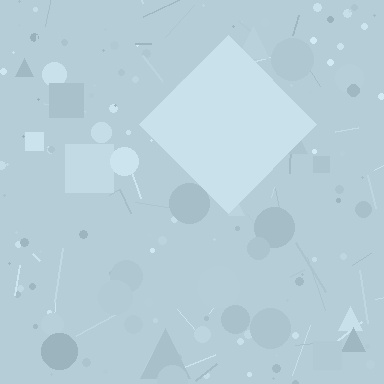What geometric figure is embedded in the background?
A diamond is embedded in the background.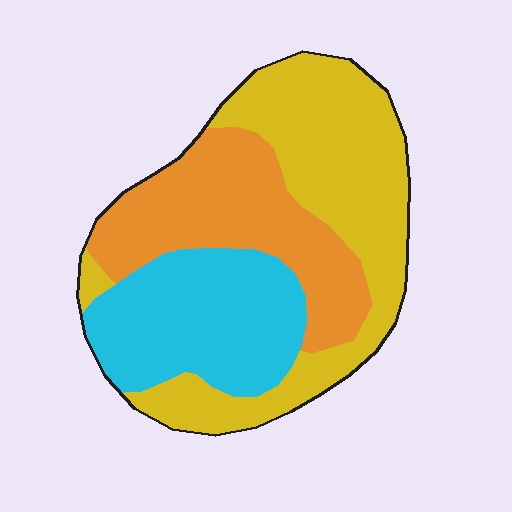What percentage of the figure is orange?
Orange takes up between a quarter and a half of the figure.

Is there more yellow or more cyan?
Yellow.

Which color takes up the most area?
Yellow, at roughly 40%.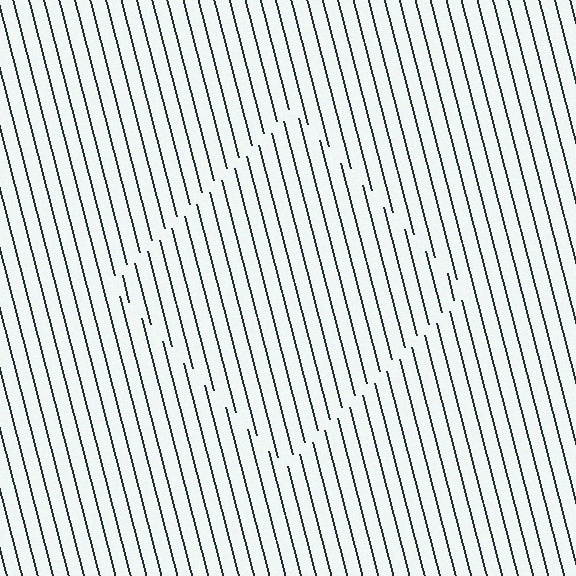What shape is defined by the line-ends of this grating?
An illusory square. The interior of the shape contains the same grating, shifted by half a period — the contour is defined by the phase discontinuity where line-ends from the inner and outer gratings abut.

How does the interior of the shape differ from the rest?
The interior of the shape contains the same grating, shifted by half a period — the contour is defined by the phase discontinuity where line-ends from the inner and outer gratings abut.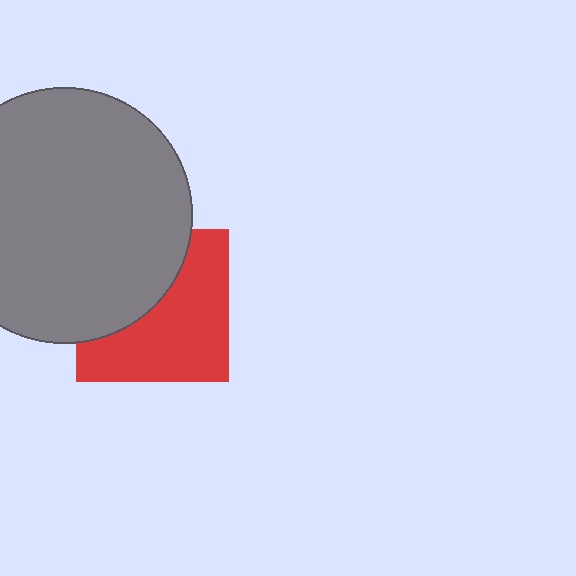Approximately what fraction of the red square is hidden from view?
Roughly 42% of the red square is hidden behind the gray circle.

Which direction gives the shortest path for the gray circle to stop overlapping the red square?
Moving toward the upper-left gives the shortest separation.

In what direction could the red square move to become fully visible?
The red square could move toward the lower-right. That would shift it out from behind the gray circle entirely.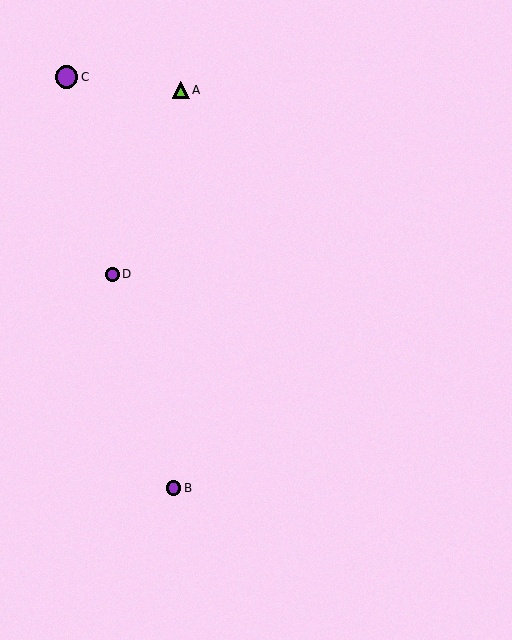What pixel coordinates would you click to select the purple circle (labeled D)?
Click at (112, 274) to select the purple circle D.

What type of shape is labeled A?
Shape A is a lime triangle.